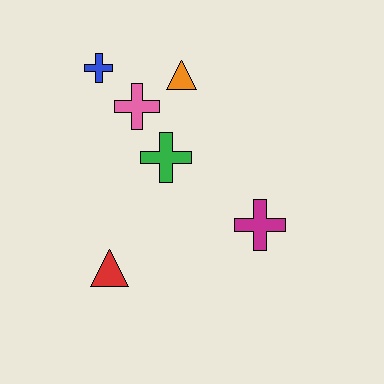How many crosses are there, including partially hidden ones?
There are 4 crosses.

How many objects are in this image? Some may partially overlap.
There are 6 objects.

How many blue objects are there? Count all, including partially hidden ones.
There is 1 blue object.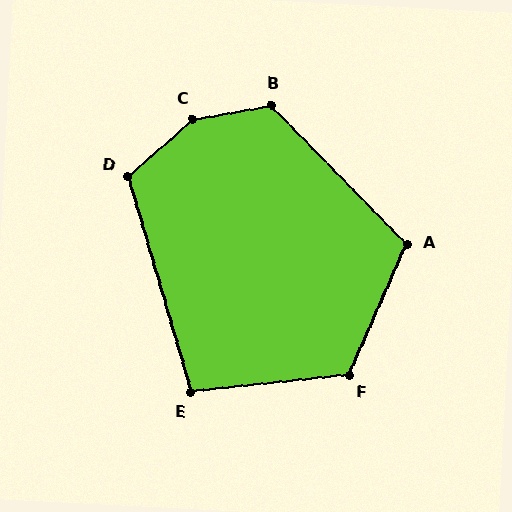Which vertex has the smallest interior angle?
E, at approximately 100 degrees.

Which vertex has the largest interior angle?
C, at approximately 148 degrees.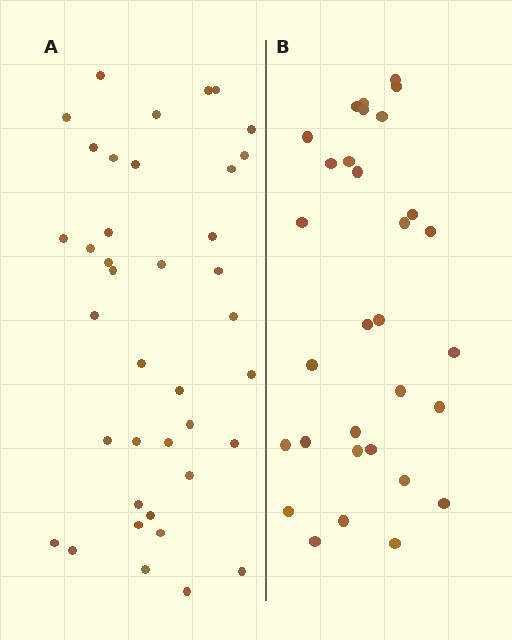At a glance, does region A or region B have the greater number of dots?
Region A (the left region) has more dots.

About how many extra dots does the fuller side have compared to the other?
Region A has roughly 8 or so more dots than region B.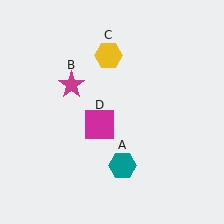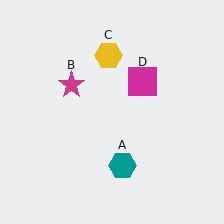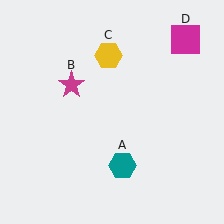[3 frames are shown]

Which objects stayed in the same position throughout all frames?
Teal hexagon (object A) and magenta star (object B) and yellow hexagon (object C) remained stationary.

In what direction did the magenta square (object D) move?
The magenta square (object D) moved up and to the right.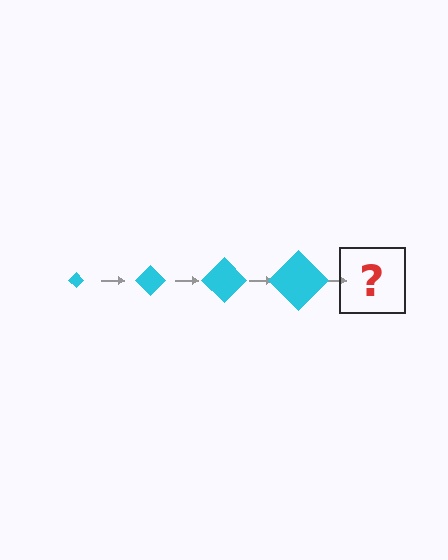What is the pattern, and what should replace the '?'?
The pattern is that the diamond gets progressively larger each step. The '?' should be a cyan diamond, larger than the previous one.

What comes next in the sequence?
The next element should be a cyan diamond, larger than the previous one.